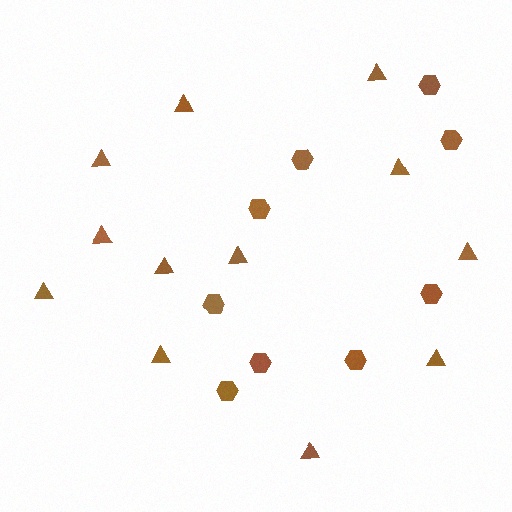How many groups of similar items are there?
There are 2 groups: one group of hexagons (9) and one group of triangles (12).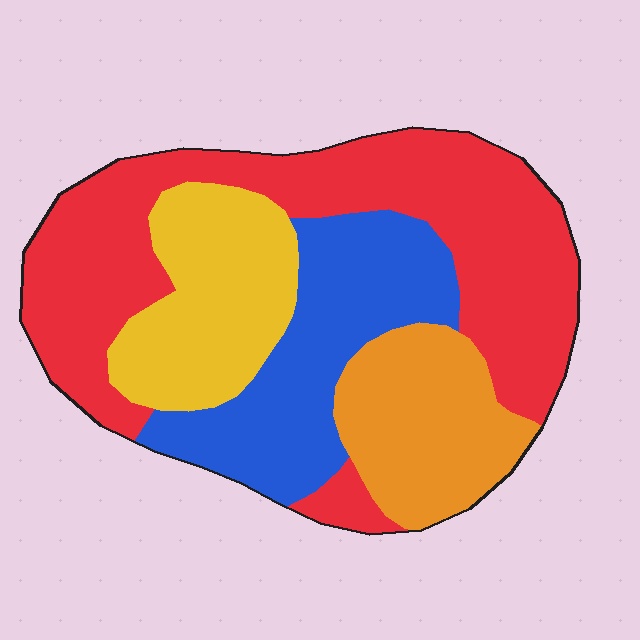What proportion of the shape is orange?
Orange covers around 15% of the shape.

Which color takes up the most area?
Red, at roughly 45%.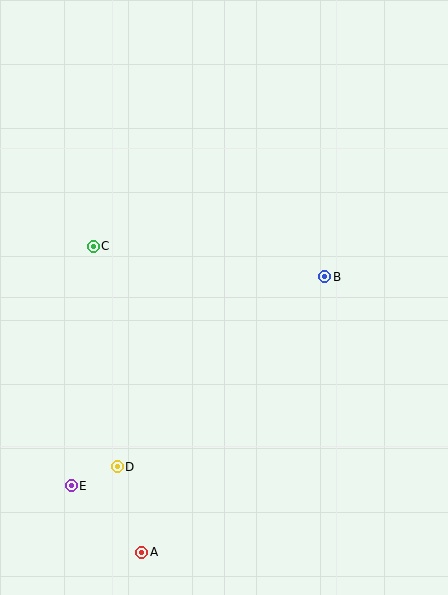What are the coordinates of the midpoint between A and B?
The midpoint between A and B is at (233, 415).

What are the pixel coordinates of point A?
Point A is at (142, 552).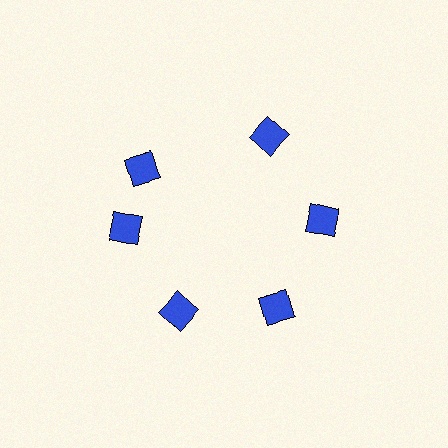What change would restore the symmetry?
The symmetry would be restored by rotating it back into even spacing with its neighbors so that all 6 diamonds sit at equal angles and equal distance from the center.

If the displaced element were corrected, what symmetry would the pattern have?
It would have 6-fold rotational symmetry — the pattern would map onto itself every 60 degrees.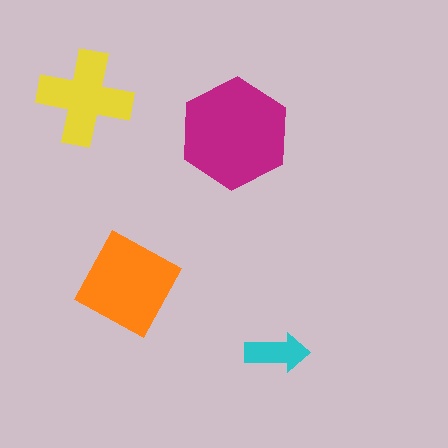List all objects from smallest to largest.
The cyan arrow, the yellow cross, the orange square, the magenta hexagon.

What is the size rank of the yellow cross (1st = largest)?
3rd.